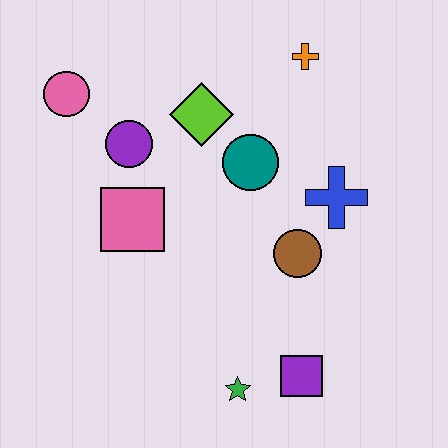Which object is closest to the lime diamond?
The teal circle is closest to the lime diamond.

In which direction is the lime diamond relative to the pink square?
The lime diamond is above the pink square.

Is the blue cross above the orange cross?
No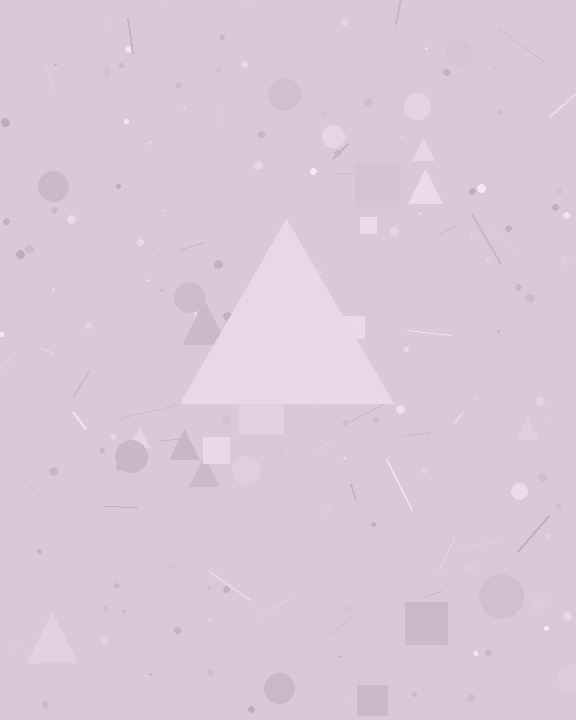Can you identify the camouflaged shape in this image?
The camouflaged shape is a triangle.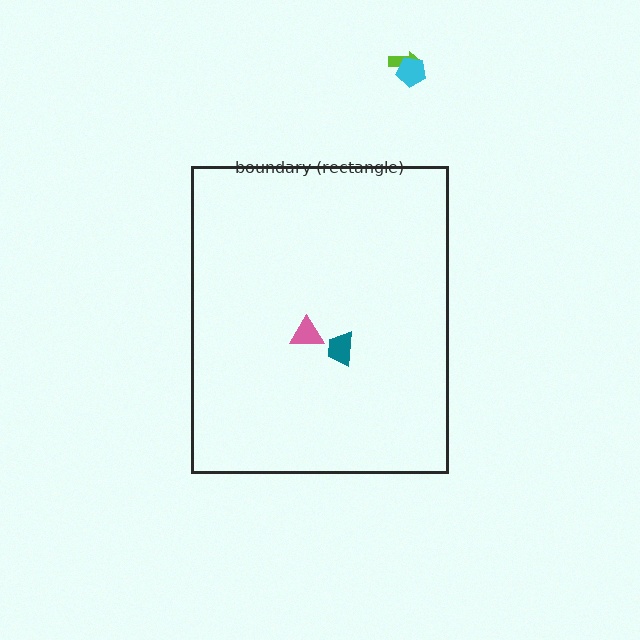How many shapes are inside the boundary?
2 inside, 2 outside.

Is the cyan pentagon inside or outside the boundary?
Outside.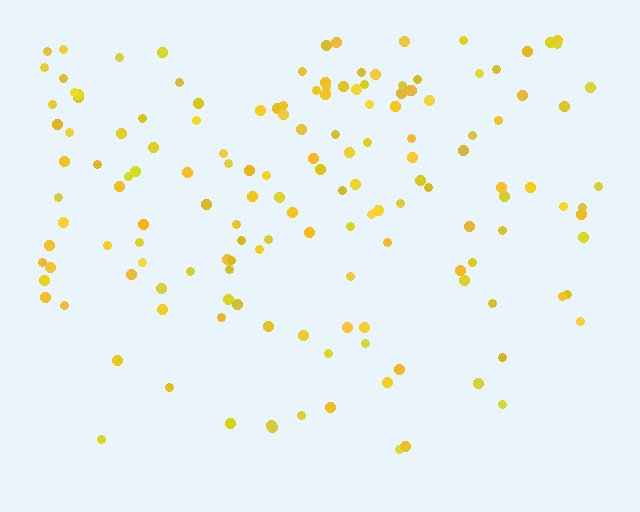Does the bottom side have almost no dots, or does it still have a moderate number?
Still a moderate number, just noticeably fewer than the top.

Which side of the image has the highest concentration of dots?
The top.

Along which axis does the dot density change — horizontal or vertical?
Vertical.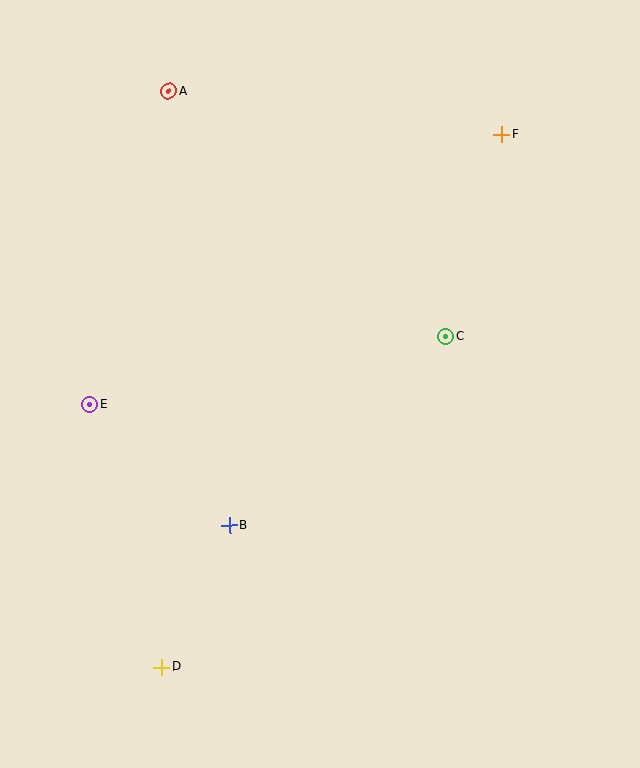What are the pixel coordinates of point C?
Point C is at (446, 336).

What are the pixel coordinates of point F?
Point F is at (502, 134).